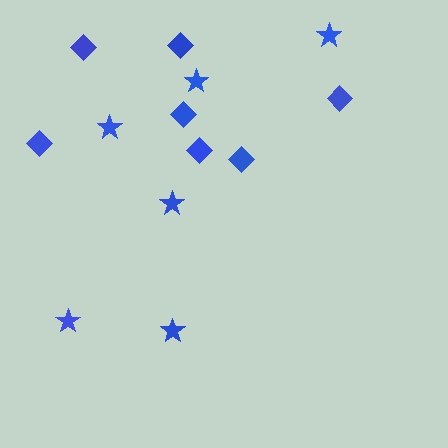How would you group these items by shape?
There are 2 groups: one group of diamonds (7) and one group of stars (6).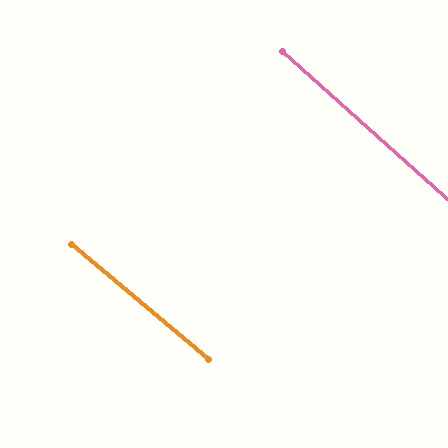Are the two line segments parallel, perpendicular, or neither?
Parallel — their directions differ by only 1.7°.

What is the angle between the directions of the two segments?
Approximately 2 degrees.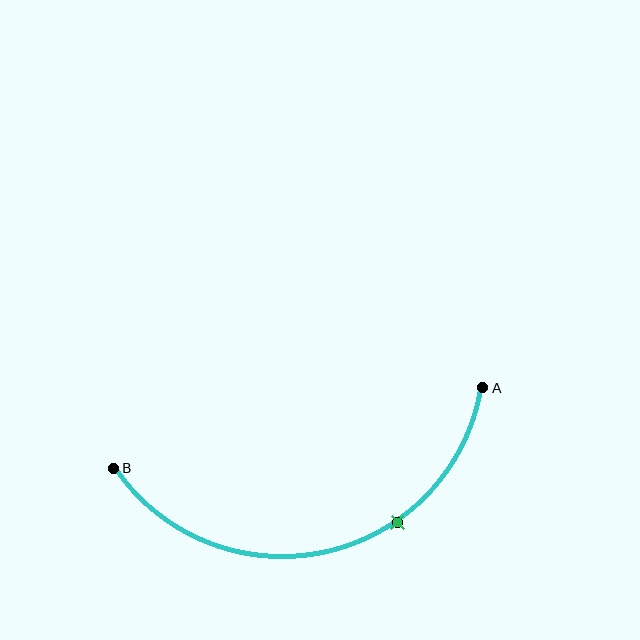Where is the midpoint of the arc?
The arc midpoint is the point on the curve farthest from the straight line joining A and B. It sits below that line.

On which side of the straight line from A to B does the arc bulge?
The arc bulges below the straight line connecting A and B.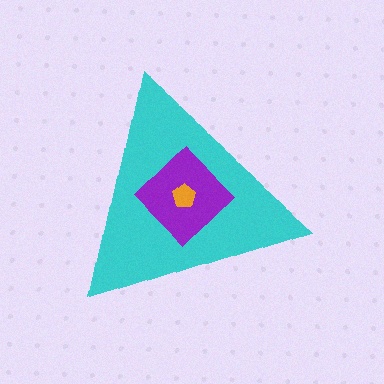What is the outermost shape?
The cyan triangle.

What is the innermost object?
The orange pentagon.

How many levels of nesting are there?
3.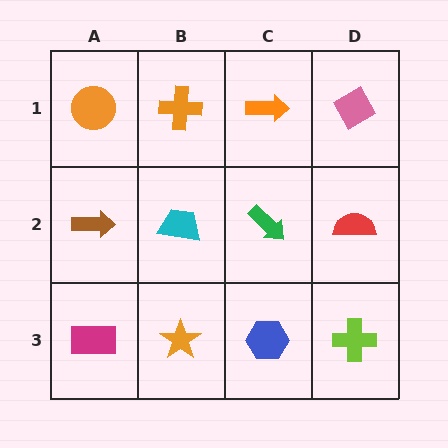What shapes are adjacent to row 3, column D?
A red semicircle (row 2, column D), a blue hexagon (row 3, column C).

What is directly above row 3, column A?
A brown arrow.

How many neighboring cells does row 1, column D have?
2.